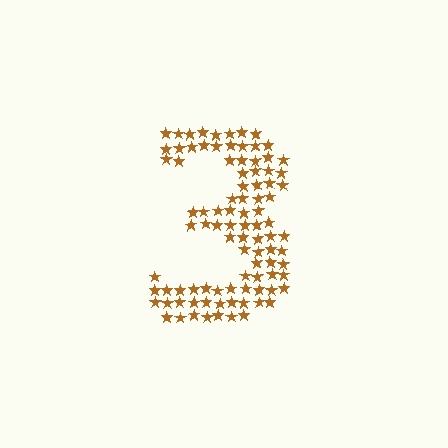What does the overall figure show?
The overall figure shows the digit 3.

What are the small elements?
The small elements are stars.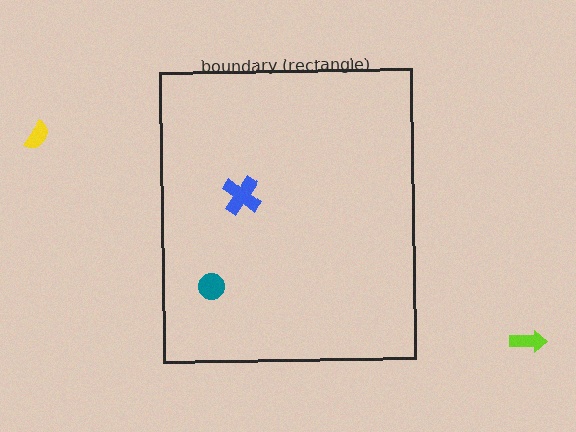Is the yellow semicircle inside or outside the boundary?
Outside.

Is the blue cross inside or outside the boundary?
Inside.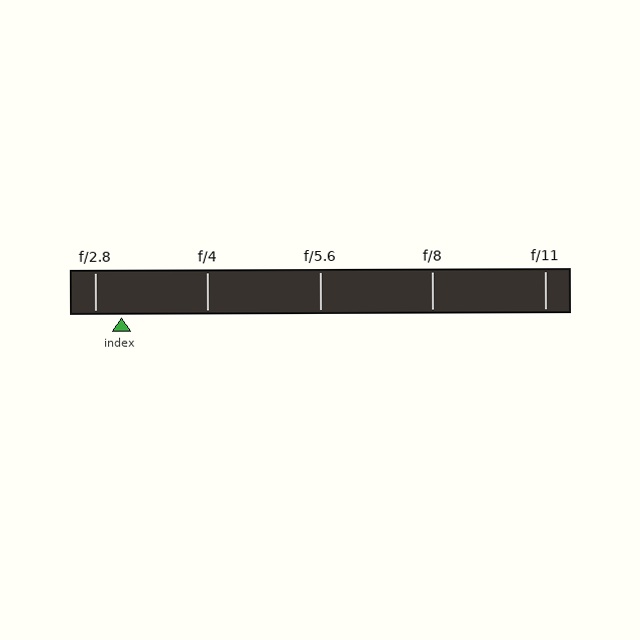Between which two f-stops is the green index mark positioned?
The index mark is between f/2.8 and f/4.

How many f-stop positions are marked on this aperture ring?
There are 5 f-stop positions marked.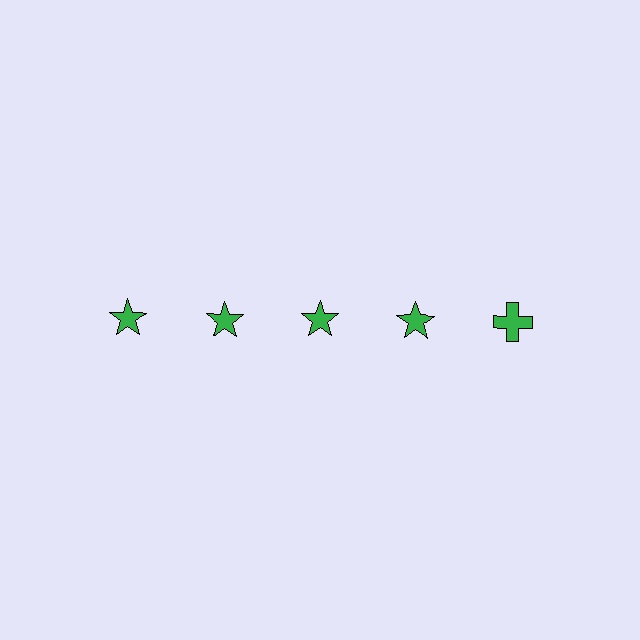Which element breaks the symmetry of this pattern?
The green cross in the top row, rightmost column breaks the symmetry. All other shapes are green stars.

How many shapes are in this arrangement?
There are 5 shapes arranged in a grid pattern.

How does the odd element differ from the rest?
It has a different shape: cross instead of star.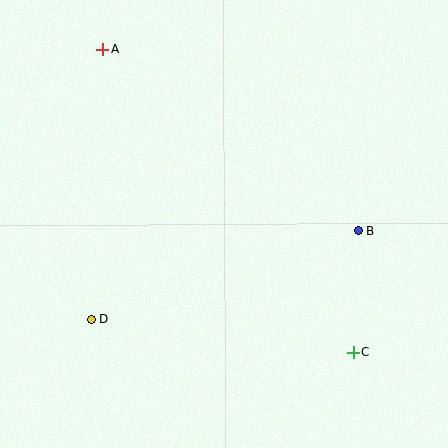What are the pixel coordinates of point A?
Point A is at (103, 49).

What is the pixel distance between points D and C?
The distance between D and C is 265 pixels.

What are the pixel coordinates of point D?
Point D is at (91, 319).